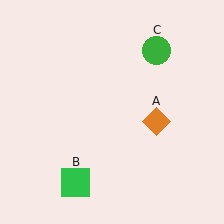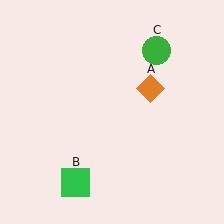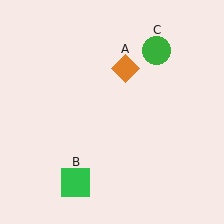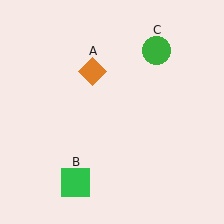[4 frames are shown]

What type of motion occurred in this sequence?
The orange diamond (object A) rotated counterclockwise around the center of the scene.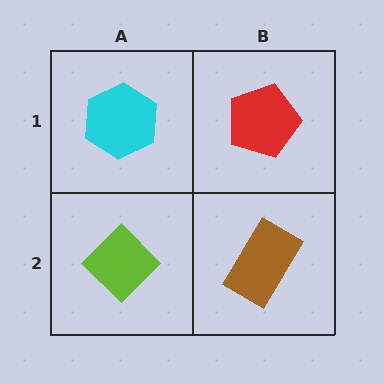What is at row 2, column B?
A brown rectangle.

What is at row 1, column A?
A cyan hexagon.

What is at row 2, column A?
A lime diamond.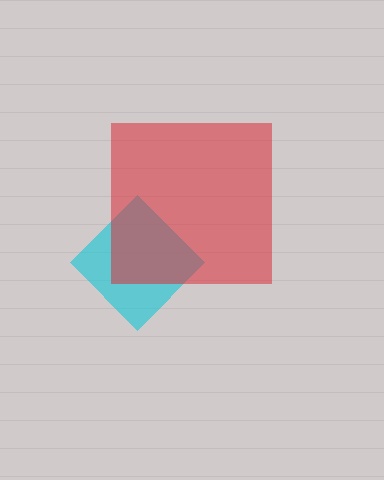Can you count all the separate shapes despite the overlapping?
Yes, there are 2 separate shapes.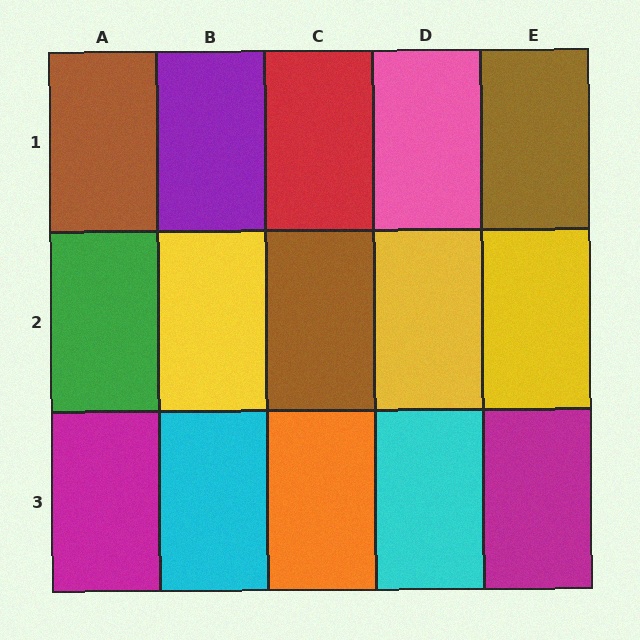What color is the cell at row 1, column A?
Brown.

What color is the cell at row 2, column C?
Brown.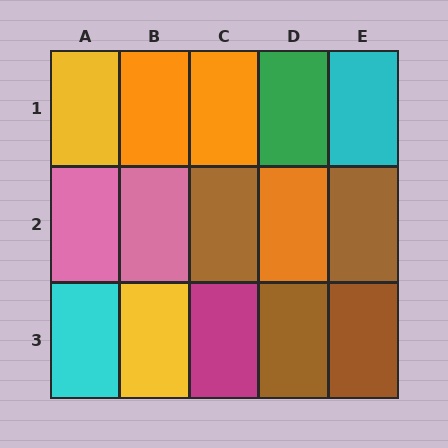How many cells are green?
1 cell is green.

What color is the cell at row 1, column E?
Cyan.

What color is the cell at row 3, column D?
Brown.